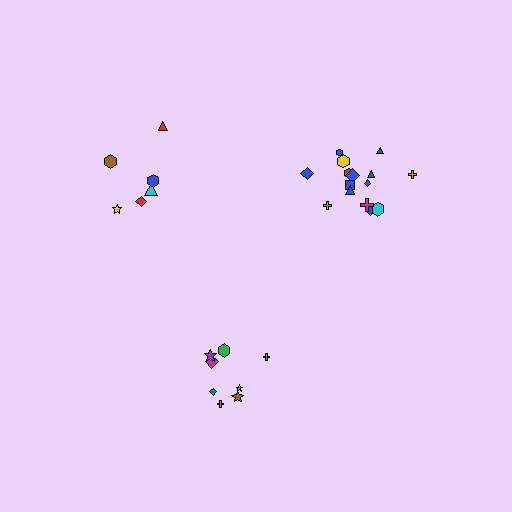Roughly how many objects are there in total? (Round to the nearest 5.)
Roughly 30 objects in total.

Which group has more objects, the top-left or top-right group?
The top-right group.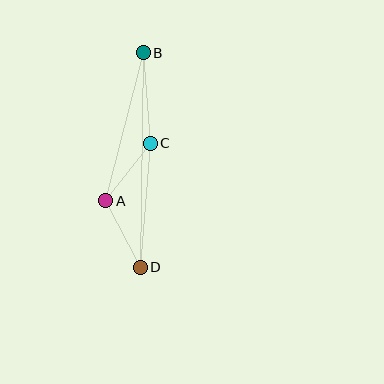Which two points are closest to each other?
Points A and C are closest to each other.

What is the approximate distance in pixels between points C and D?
The distance between C and D is approximately 125 pixels.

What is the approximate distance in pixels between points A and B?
The distance between A and B is approximately 152 pixels.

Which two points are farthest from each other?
Points B and D are farthest from each other.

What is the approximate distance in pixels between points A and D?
The distance between A and D is approximately 75 pixels.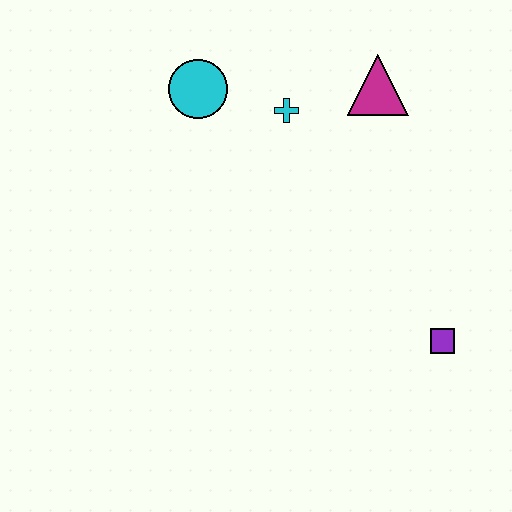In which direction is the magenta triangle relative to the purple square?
The magenta triangle is above the purple square.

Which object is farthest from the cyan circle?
The purple square is farthest from the cyan circle.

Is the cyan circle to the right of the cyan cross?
No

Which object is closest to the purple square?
The magenta triangle is closest to the purple square.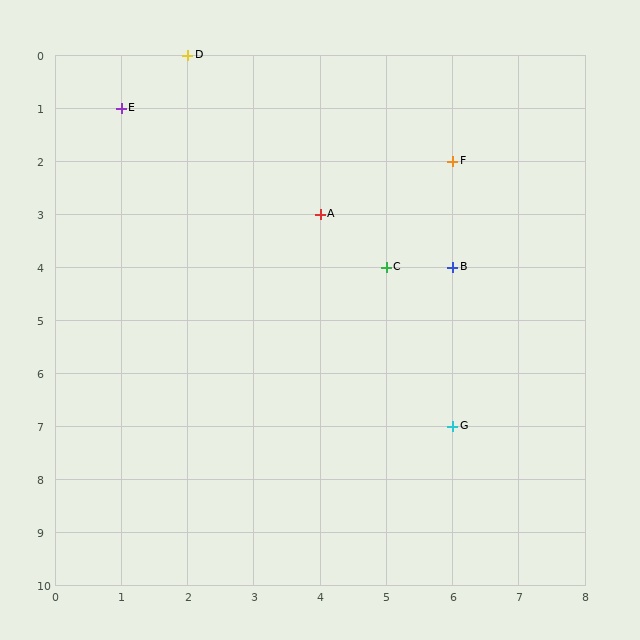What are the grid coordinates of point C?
Point C is at grid coordinates (5, 4).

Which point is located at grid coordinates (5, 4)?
Point C is at (5, 4).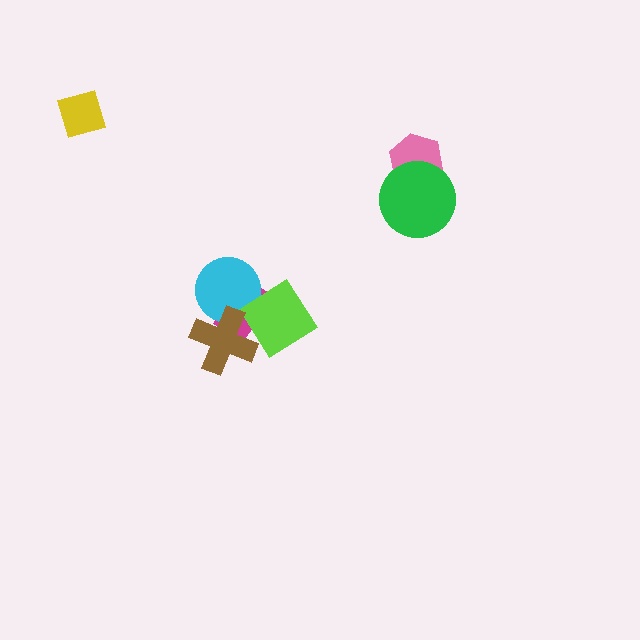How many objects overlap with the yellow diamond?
0 objects overlap with the yellow diamond.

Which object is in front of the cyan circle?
The brown cross is in front of the cyan circle.